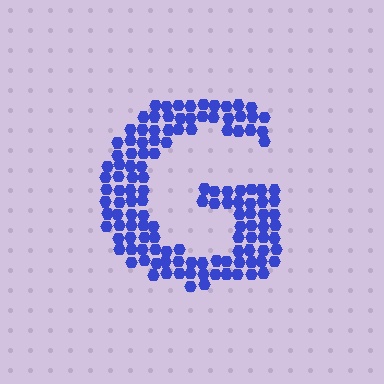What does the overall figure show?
The overall figure shows the letter G.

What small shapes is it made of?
It is made of small hexagons.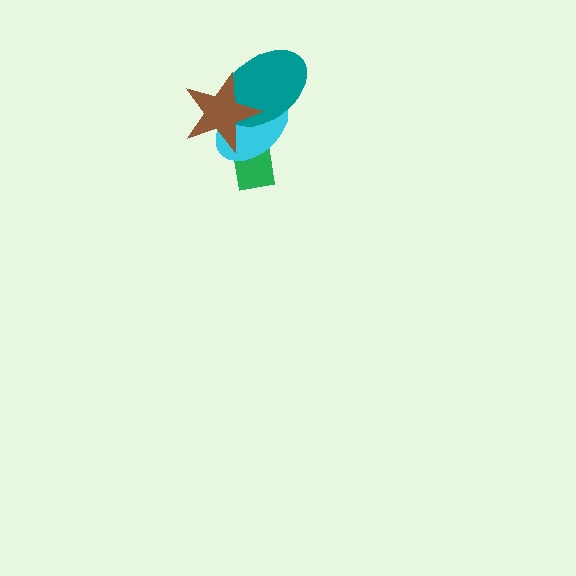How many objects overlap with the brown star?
3 objects overlap with the brown star.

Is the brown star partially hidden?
No, no other shape covers it.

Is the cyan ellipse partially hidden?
Yes, it is partially covered by another shape.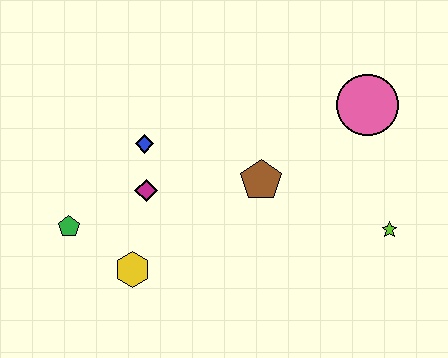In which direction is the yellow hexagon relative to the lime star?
The yellow hexagon is to the left of the lime star.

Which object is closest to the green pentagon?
The yellow hexagon is closest to the green pentagon.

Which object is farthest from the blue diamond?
The lime star is farthest from the blue diamond.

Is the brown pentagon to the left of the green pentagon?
No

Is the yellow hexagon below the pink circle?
Yes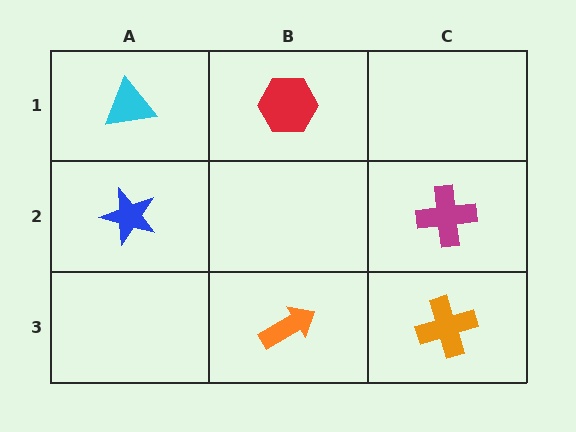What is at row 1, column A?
A cyan triangle.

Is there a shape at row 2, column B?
No, that cell is empty.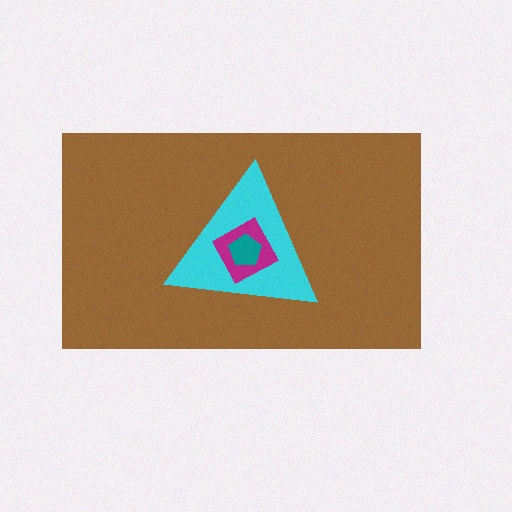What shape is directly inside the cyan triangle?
The magenta diamond.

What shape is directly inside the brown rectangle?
The cyan triangle.